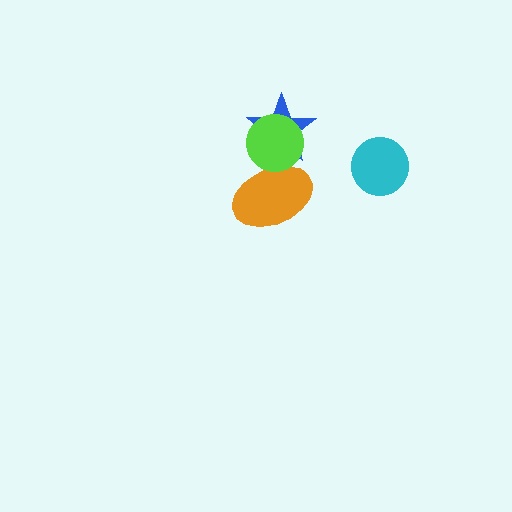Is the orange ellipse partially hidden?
Yes, it is partially covered by another shape.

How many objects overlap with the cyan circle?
0 objects overlap with the cyan circle.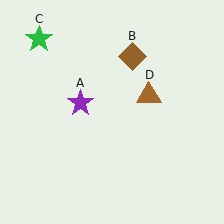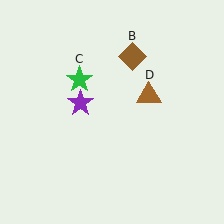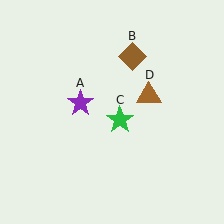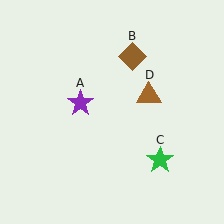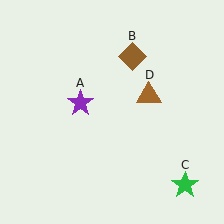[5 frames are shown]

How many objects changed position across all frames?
1 object changed position: green star (object C).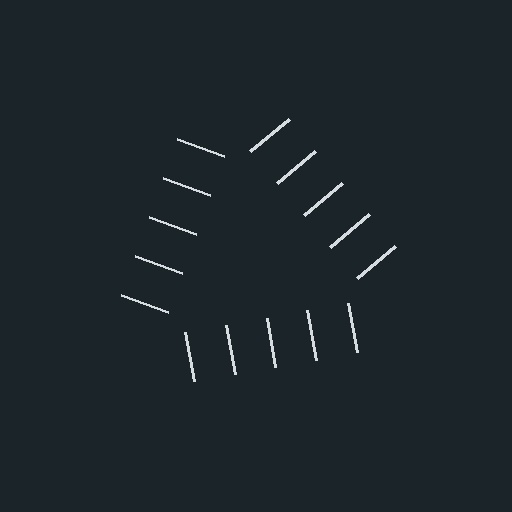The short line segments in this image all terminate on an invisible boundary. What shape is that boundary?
An illusory triangle — the line segments terminate on its edges but no continuous stroke is drawn.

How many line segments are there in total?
15 — 5 along each of the 3 edges.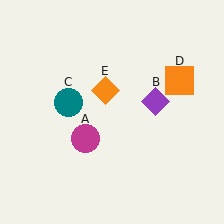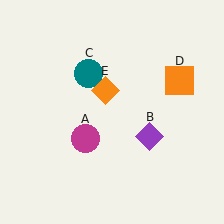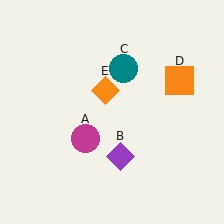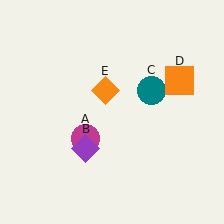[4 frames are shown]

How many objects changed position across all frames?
2 objects changed position: purple diamond (object B), teal circle (object C).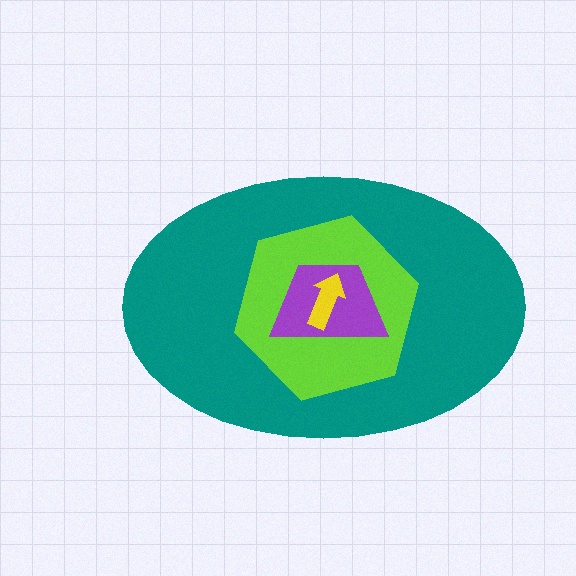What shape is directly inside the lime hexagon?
The purple trapezoid.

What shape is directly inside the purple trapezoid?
The yellow arrow.